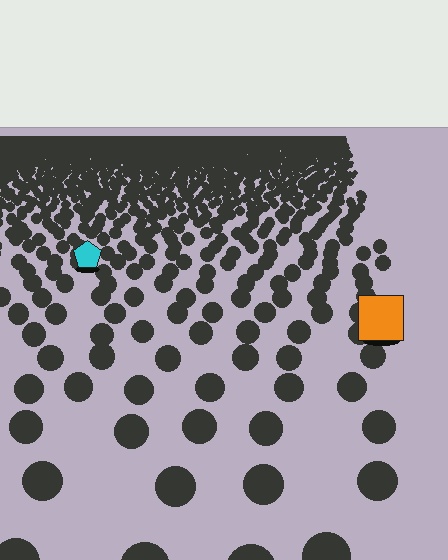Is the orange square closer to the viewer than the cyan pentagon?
Yes. The orange square is closer — you can tell from the texture gradient: the ground texture is coarser near it.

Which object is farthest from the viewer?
The cyan pentagon is farthest from the viewer. It appears smaller and the ground texture around it is denser.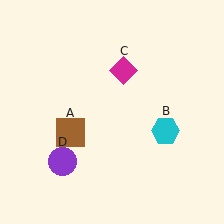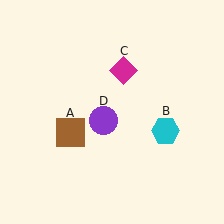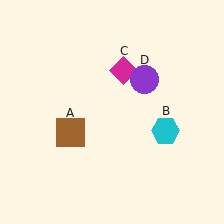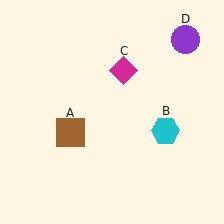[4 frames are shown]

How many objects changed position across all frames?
1 object changed position: purple circle (object D).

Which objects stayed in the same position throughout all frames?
Brown square (object A) and cyan hexagon (object B) and magenta diamond (object C) remained stationary.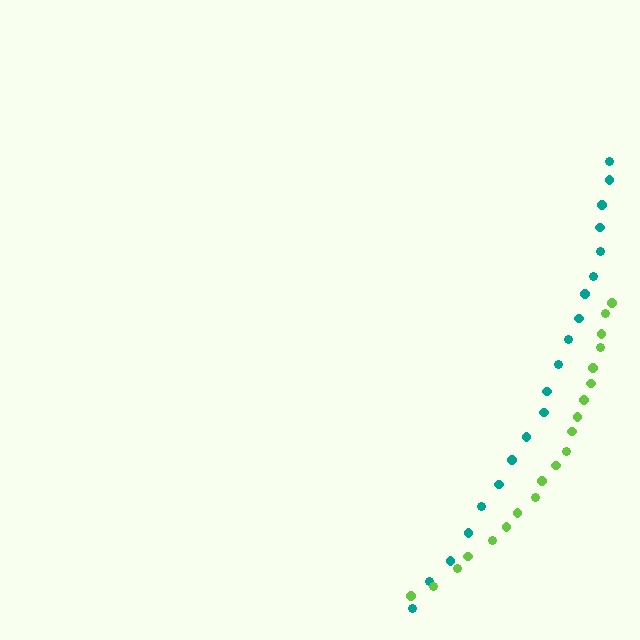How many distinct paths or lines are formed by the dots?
There are 2 distinct paths.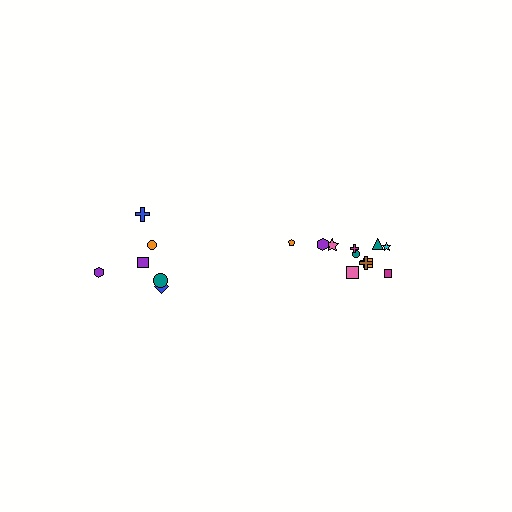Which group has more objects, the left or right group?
The right group.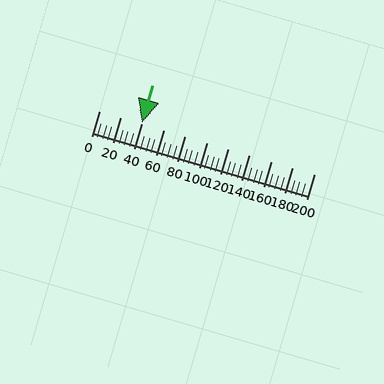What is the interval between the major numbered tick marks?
The major tick marks are spaced 20 units apart.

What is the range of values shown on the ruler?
The ruler shows values from 0 to 200.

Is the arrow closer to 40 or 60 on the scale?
The arrow is closer to 40.